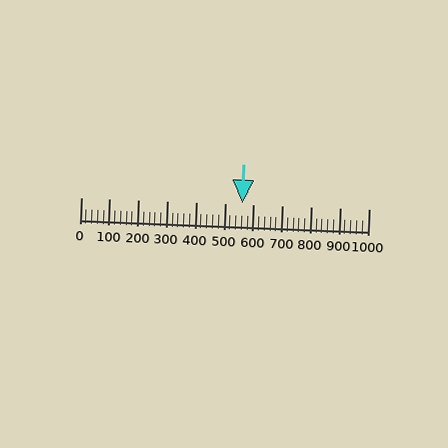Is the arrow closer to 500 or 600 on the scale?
The arrow is closer to 600.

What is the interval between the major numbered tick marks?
The major tick marks are spaced 100 units apart.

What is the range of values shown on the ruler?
The ruler shows values from 0 to 1000.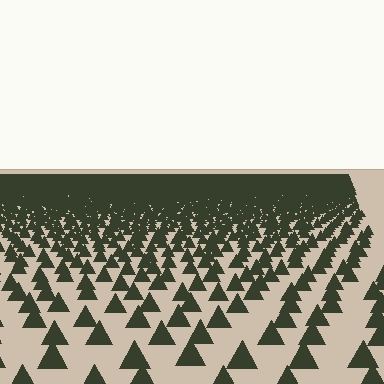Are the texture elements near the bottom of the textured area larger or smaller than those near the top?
Larger. Near the bottom, elements are closer to the viewer and appear at a bigger on-screen size.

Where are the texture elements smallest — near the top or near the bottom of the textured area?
Near the top.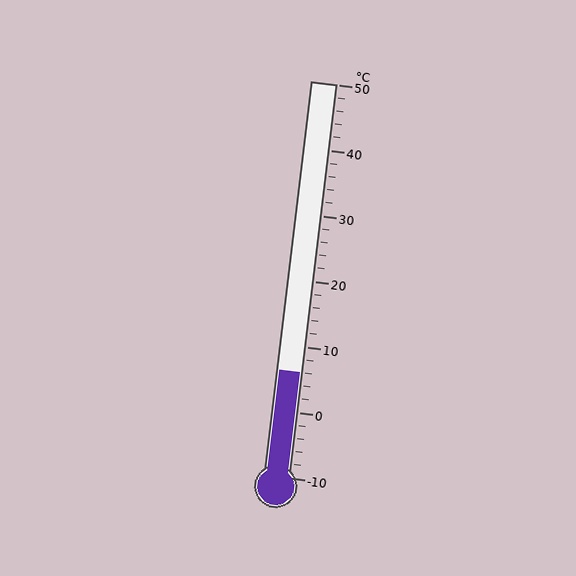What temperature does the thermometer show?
The thermometer shows approximately 6°C.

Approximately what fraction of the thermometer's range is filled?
The thermometer is filled to approximately 25% of its range.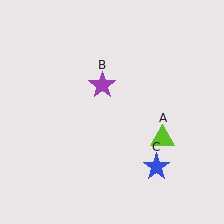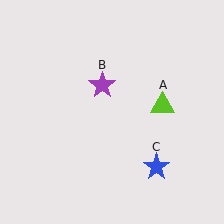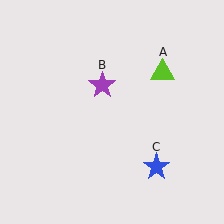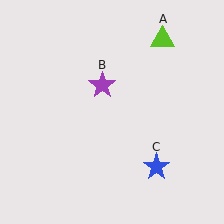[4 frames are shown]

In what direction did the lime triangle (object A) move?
The lime triangle (object A) moved up.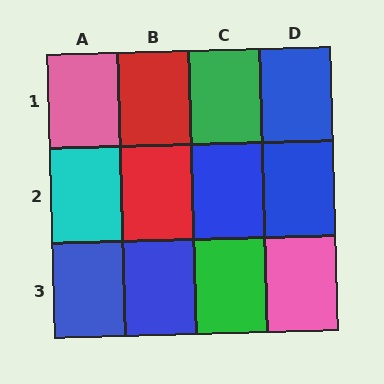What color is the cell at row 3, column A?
Blue.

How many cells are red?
2 cells are red.